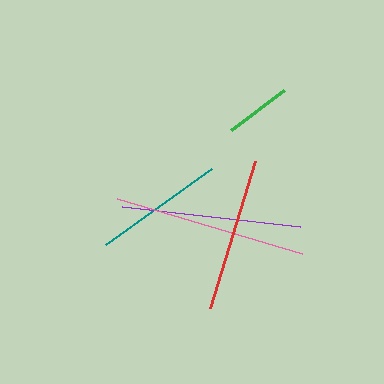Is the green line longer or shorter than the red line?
The red line is longer than the green line.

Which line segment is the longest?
The pink line is the longest at approximately 193 pixels.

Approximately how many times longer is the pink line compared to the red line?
The pink line is approximately 1.3 times the length of the red line.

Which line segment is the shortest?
The green line is the shortest at approximately 66 pixels.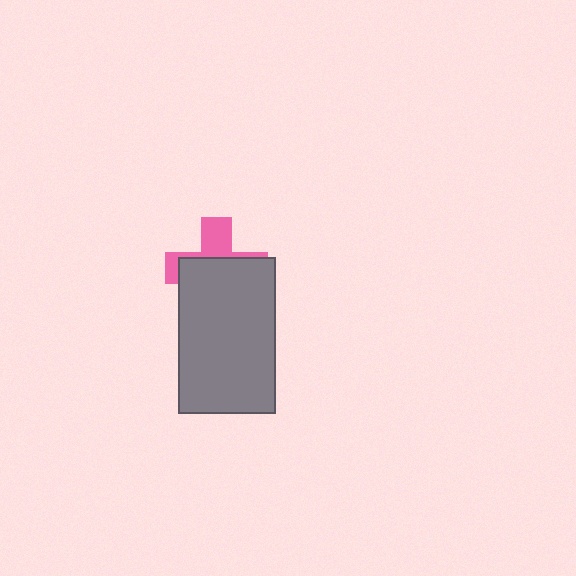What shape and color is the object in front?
The object in front is a gray rectangle.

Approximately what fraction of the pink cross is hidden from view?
Roughly 64% of the pink cross is hidden behind the gray rectangle.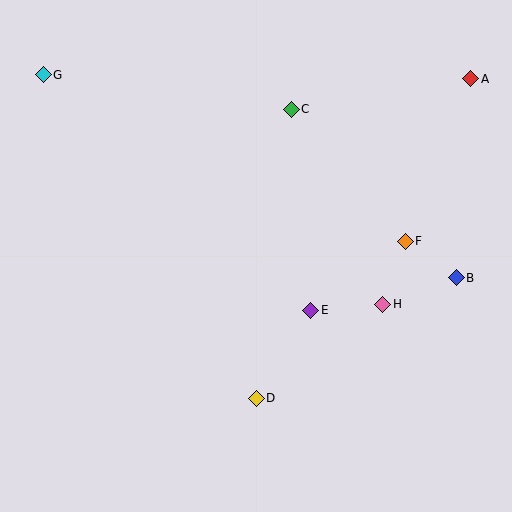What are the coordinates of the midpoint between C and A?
The midpoint between C and A is at (381, 94).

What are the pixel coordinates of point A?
Point A is at (471, 79).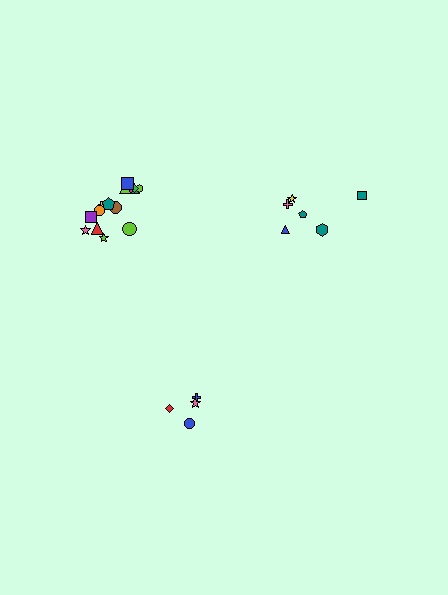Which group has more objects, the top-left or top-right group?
The top-left group.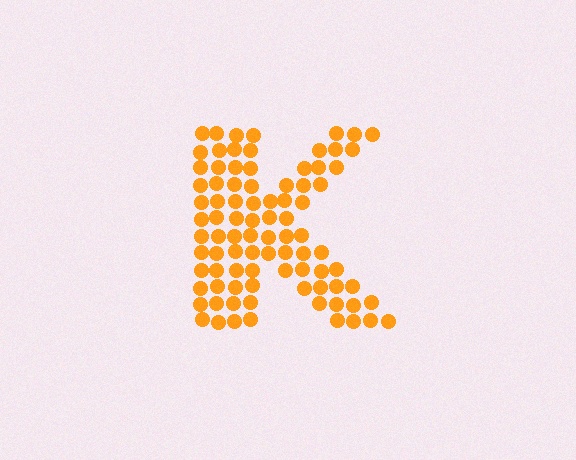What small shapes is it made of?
It is made of small circles.